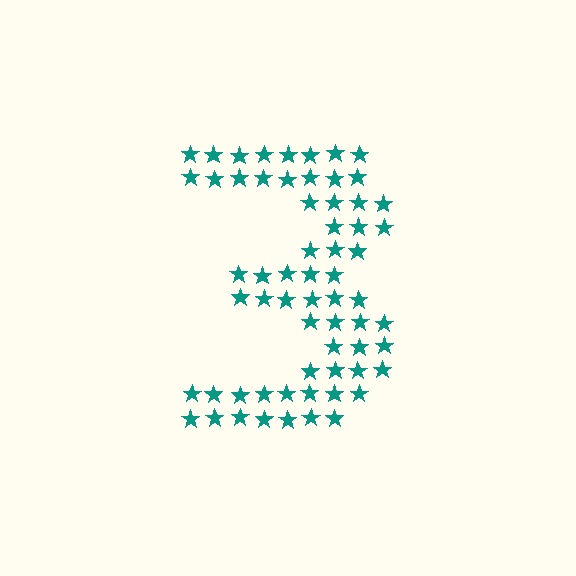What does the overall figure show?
The overall figure shows the digit 3.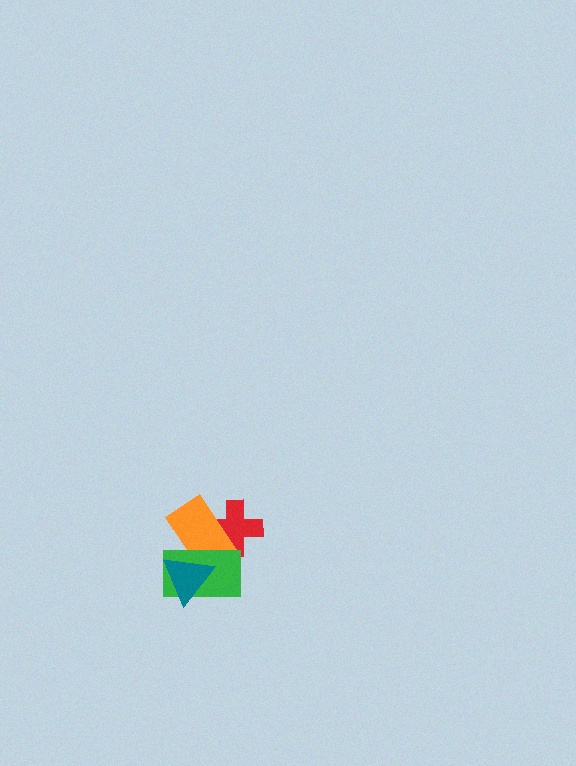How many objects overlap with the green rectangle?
3 objects overlap with the green rectangle.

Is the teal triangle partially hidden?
No, no other shape covers it.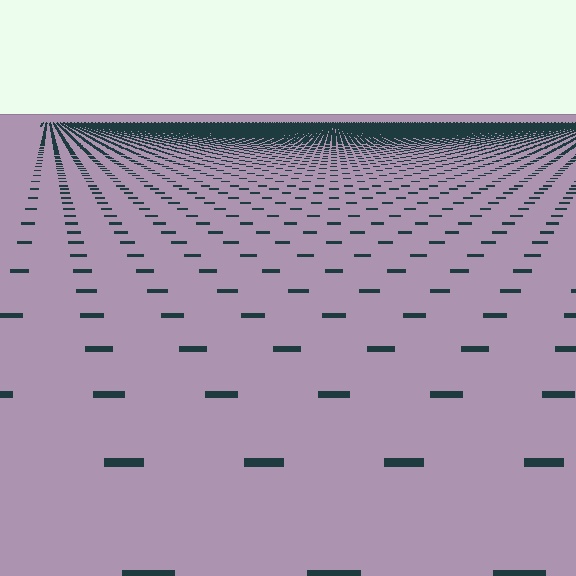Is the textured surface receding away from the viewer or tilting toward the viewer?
The surface is receding away from the viewer. Texture elements get smaller and denser toward the top.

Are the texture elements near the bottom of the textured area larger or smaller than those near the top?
Larger. Near the bottom, elements are closer to the viewer and appear at a bigger on-screen size.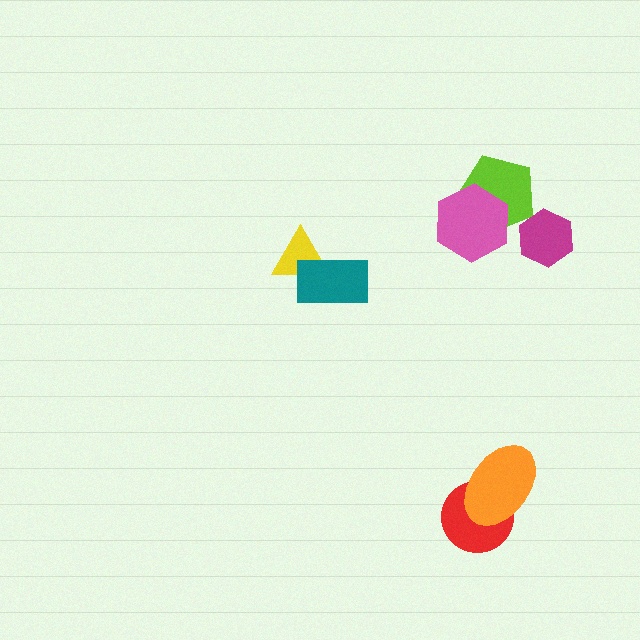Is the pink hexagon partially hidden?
No, no other shape covers it.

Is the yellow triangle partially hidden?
Yes, it is partially covered by another shape.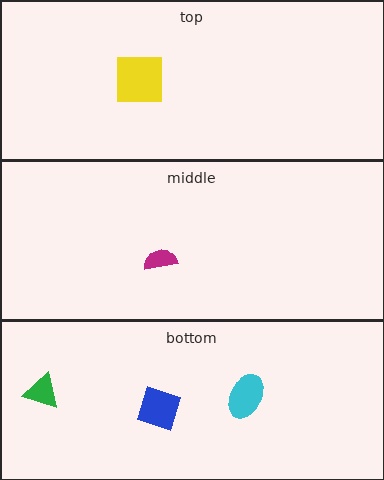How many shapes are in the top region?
1.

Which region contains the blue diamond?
The bottom region.